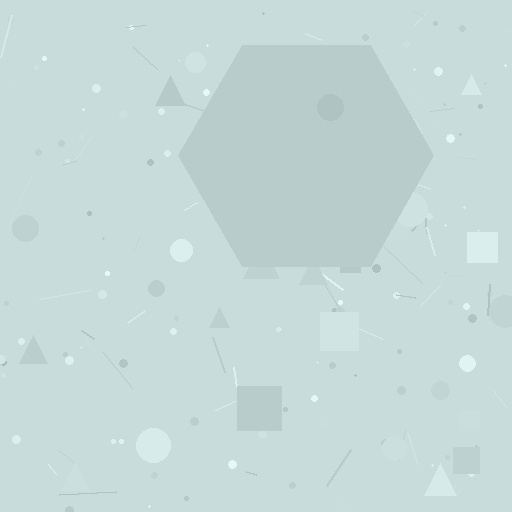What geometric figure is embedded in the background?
A hexagon is embedded in the background.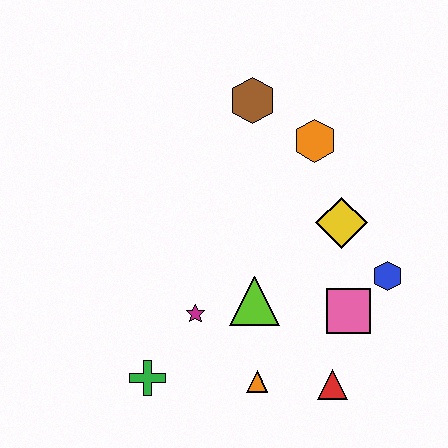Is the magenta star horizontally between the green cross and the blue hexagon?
Yes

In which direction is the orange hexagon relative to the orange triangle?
The orange hexagon is above the orange triangle.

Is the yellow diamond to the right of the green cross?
Yes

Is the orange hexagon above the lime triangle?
Yes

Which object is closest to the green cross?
The magenta star is closest to the green cross.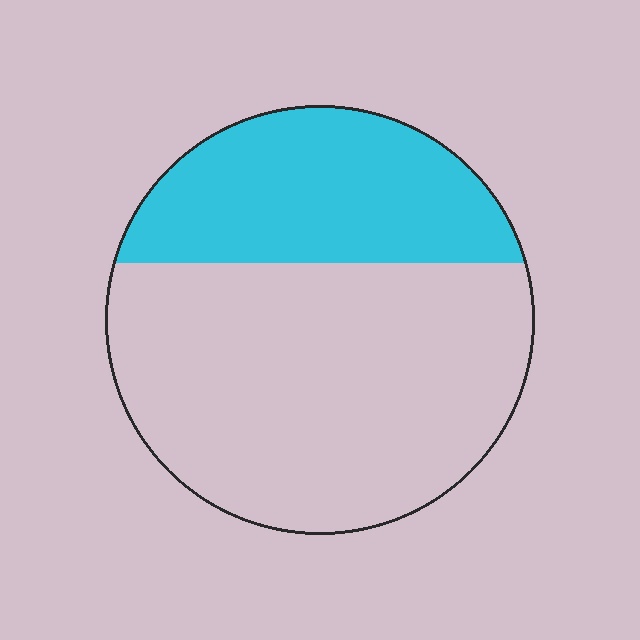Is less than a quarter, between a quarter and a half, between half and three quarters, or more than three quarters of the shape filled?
Between a quarter and a half.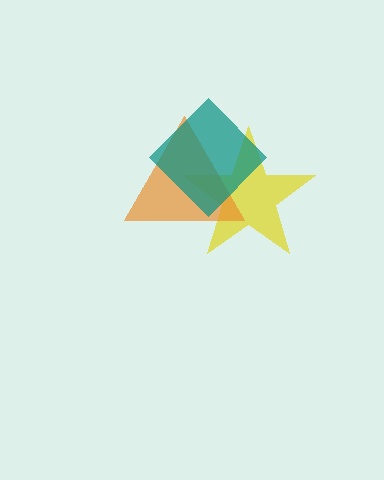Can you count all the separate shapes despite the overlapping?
Yes, there are 3 separate shapes.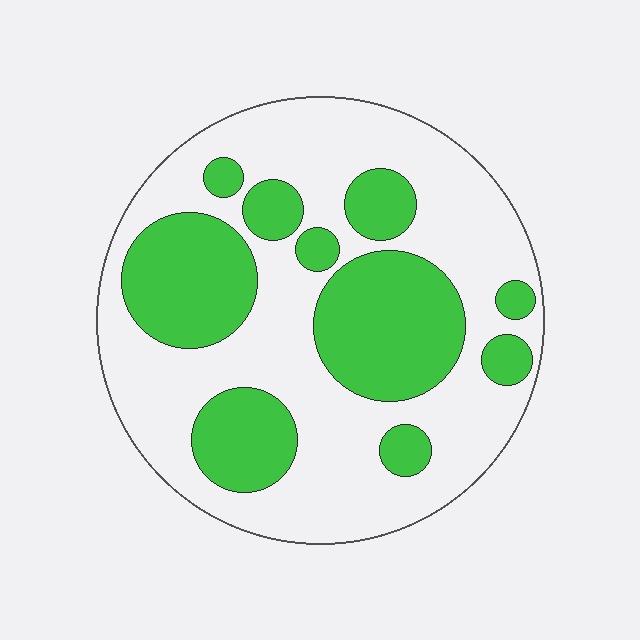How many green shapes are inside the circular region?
10.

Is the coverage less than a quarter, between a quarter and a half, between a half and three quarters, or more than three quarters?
Between a quarter and a half.